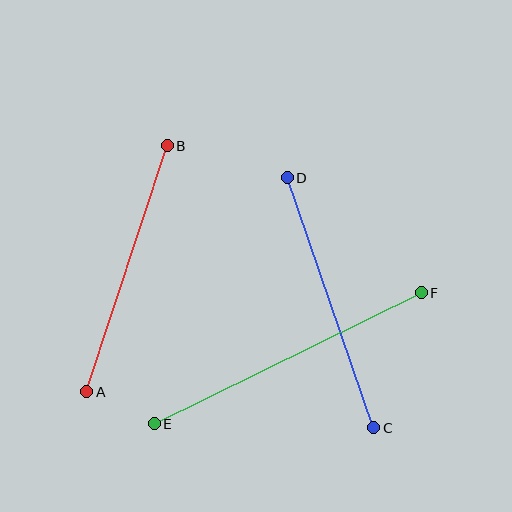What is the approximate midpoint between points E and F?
The midpoint is at approximately (288, 358) pixels.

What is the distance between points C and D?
The distance is approximately 264 pixels.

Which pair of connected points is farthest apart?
Points E and F are farthest apart.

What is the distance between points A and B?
The distance is approximately 259 pixels.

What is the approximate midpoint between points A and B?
The midpoint is at approximately (127, 269) pixels.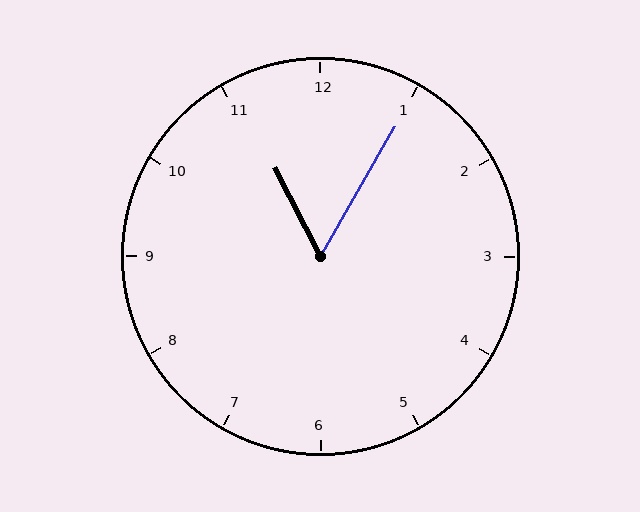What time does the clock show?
11:05.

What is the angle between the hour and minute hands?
Approximately 58 degrees.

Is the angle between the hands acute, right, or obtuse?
It is acute.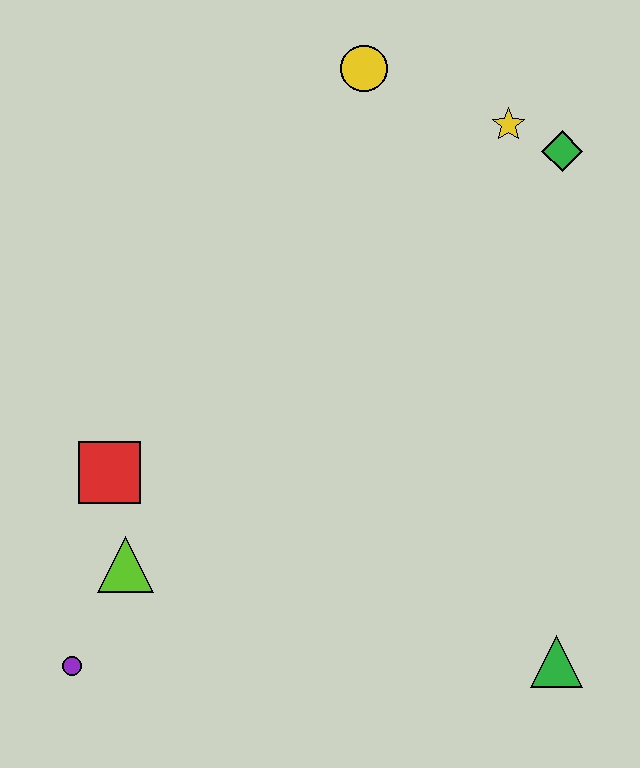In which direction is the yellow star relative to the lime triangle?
The yellow star is above the lime triangle.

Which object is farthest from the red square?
The green diamond is farthest from the red square.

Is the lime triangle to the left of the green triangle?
Yes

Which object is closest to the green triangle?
The lime triangle is closest to the green triangle.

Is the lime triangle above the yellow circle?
No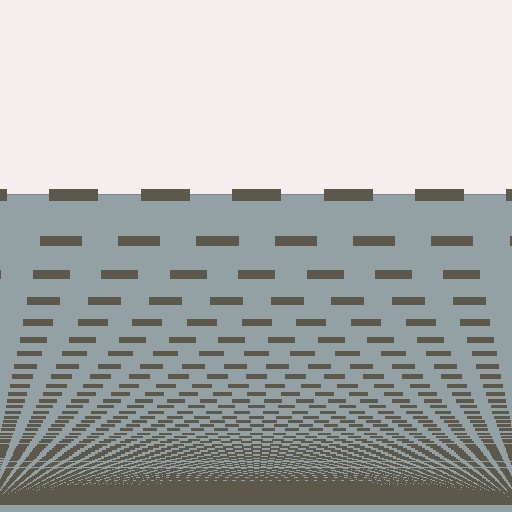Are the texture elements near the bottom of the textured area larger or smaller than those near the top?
Smaller. The gradient is inverted — elements near the bottom are smaller and denser.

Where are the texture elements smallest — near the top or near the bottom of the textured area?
Near the bottom.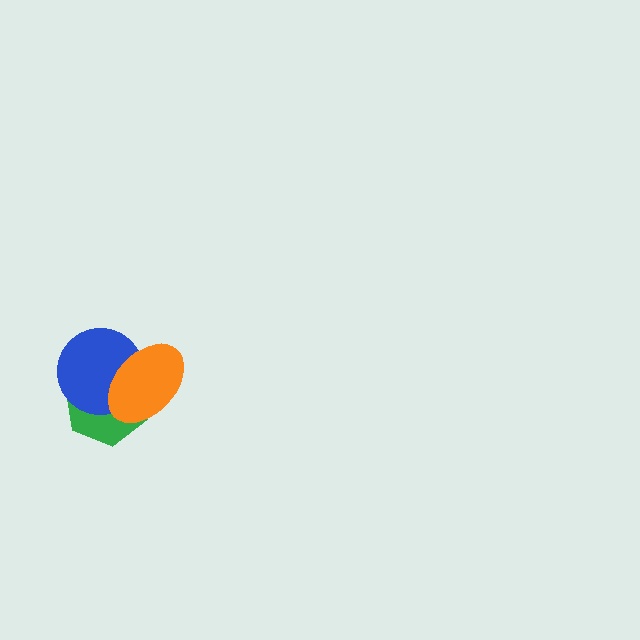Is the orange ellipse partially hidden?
No, no other shape covers it.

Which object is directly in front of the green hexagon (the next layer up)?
The blue circle is directly in front of the green hexagon.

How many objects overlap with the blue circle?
2 objects overlap with the blue circle.